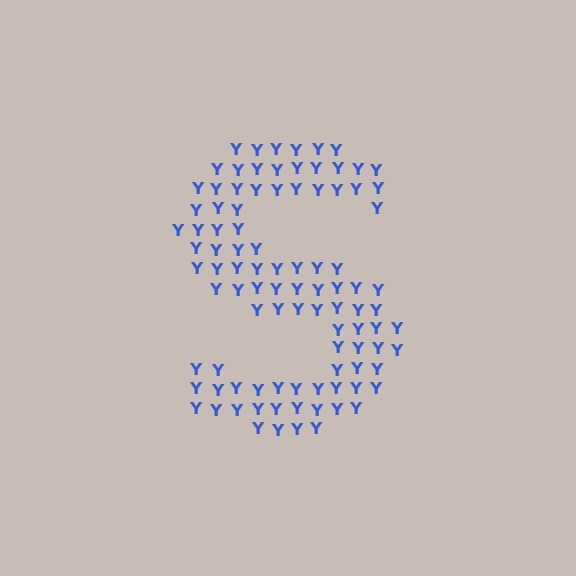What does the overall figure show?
The overall figure shows the letter S.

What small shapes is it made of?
It is made of small letter Y's.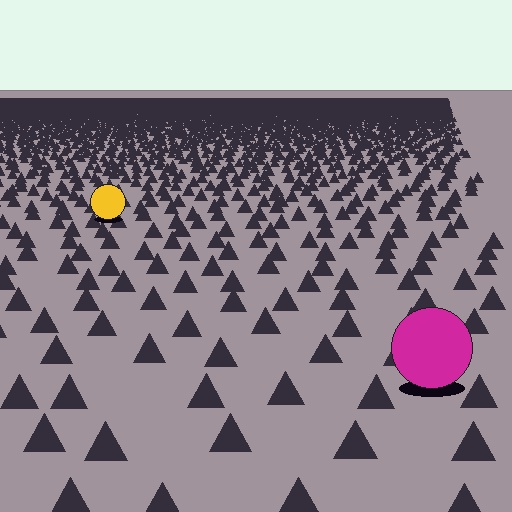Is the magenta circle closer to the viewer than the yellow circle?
Yes. The magenta circle is closer — you can tell from the texture gradient: the ground texture is coarser near it.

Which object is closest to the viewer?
The magenta circle is closest. The texture marks near it are larger and more spread out.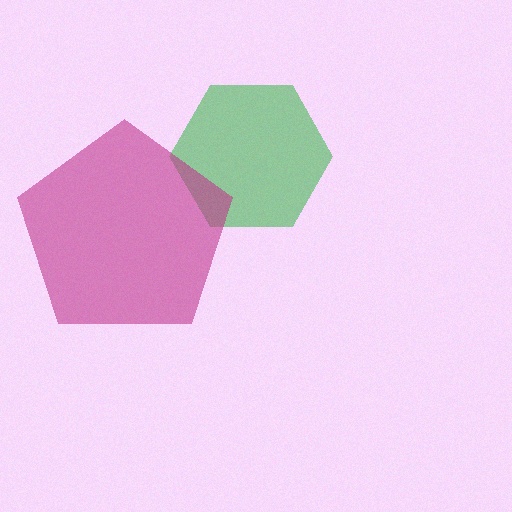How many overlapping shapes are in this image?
There are 2 overlapping shapes in the image.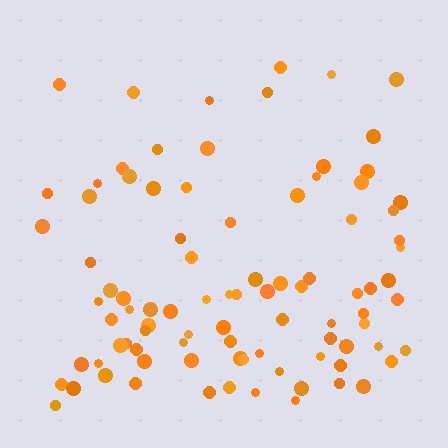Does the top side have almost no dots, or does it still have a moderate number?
Still a moderate number, just noticeably fewer than the bottom.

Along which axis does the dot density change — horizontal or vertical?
Vertical.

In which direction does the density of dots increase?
From top to bottom, with the bottom side densest.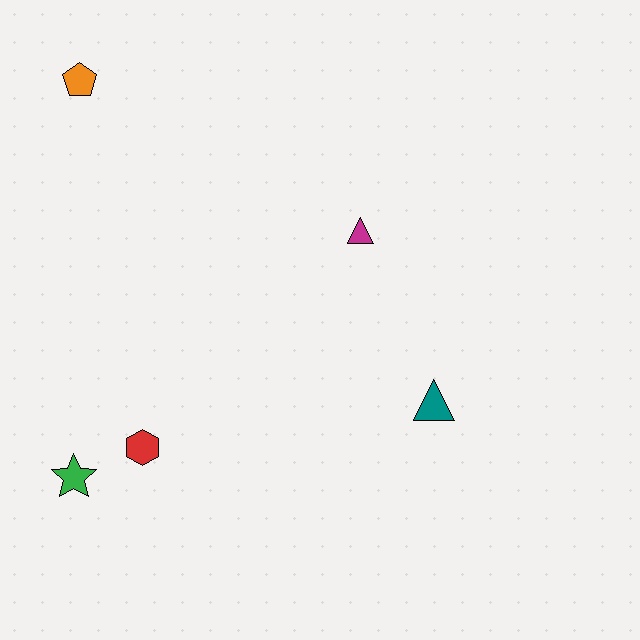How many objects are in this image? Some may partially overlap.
There are 5 objects.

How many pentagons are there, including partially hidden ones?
There is 1 pentagon.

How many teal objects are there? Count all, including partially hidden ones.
There is 1 teal object.